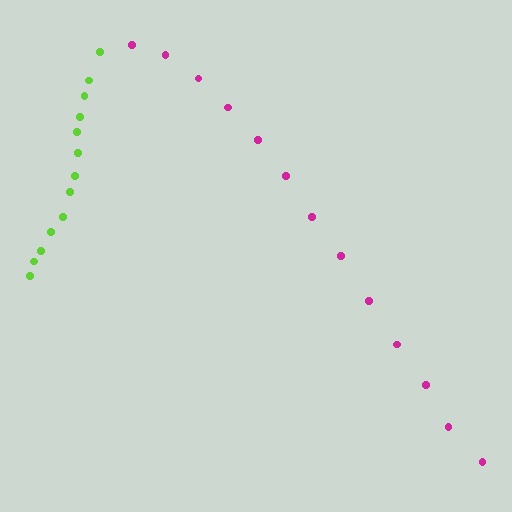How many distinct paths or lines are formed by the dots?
There are 2 distinct paths.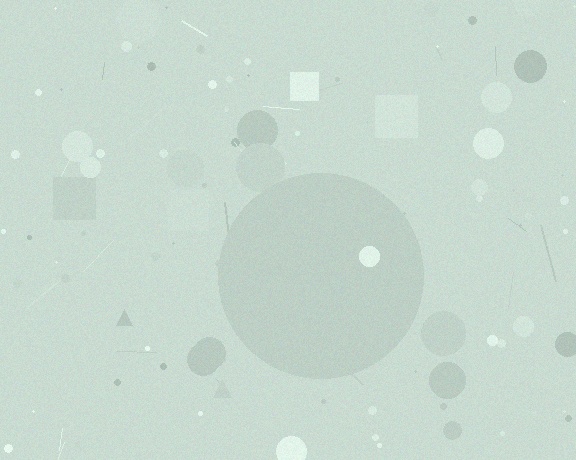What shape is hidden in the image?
A circle is hidden in the image.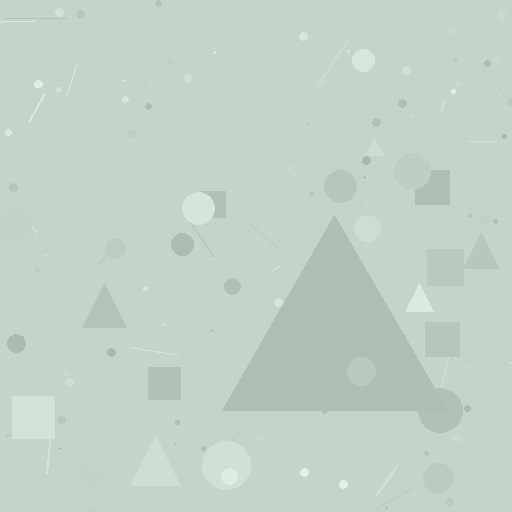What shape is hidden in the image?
A triangle is hidden in the image.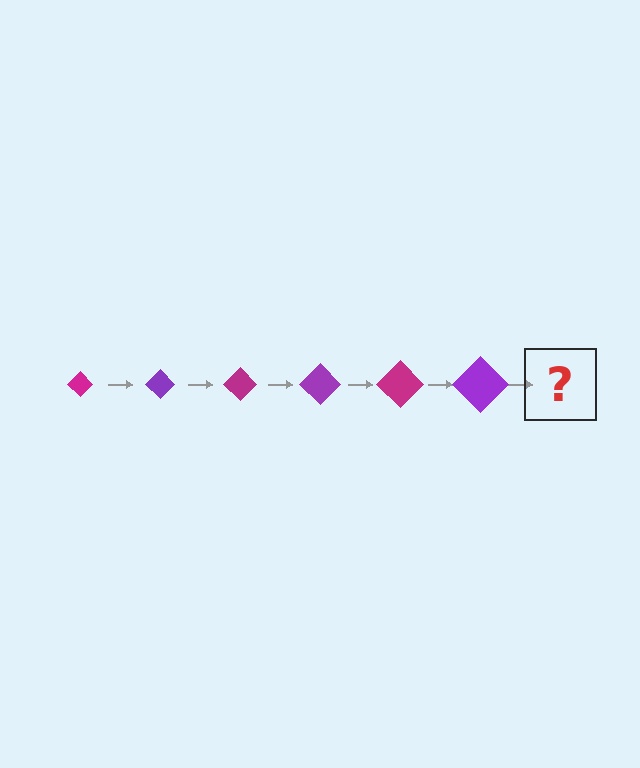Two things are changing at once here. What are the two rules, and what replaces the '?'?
The two rules are that the diamond grows larger each step and the color cycles through magenta and purple. The '?' should be a magenta diamond, larger than the previous one.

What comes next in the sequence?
The next element should be a magenta diamond, larger than the previous one.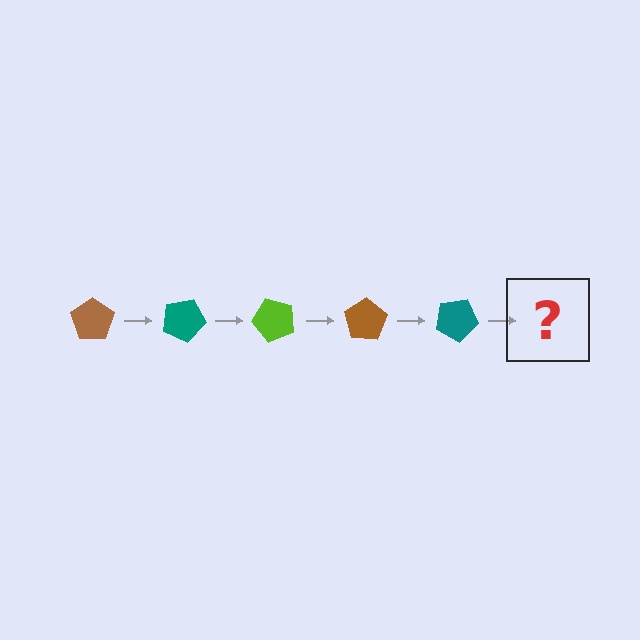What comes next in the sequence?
The next element should be a lime pentagon, rotated 125 degrees from the start.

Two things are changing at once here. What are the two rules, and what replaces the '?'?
The two rules are that it rotates 25 degrees each step and the color cycles through brown, teal, and lime. The '?' should be a lime pentagon, rotated 125 degrees from the start.